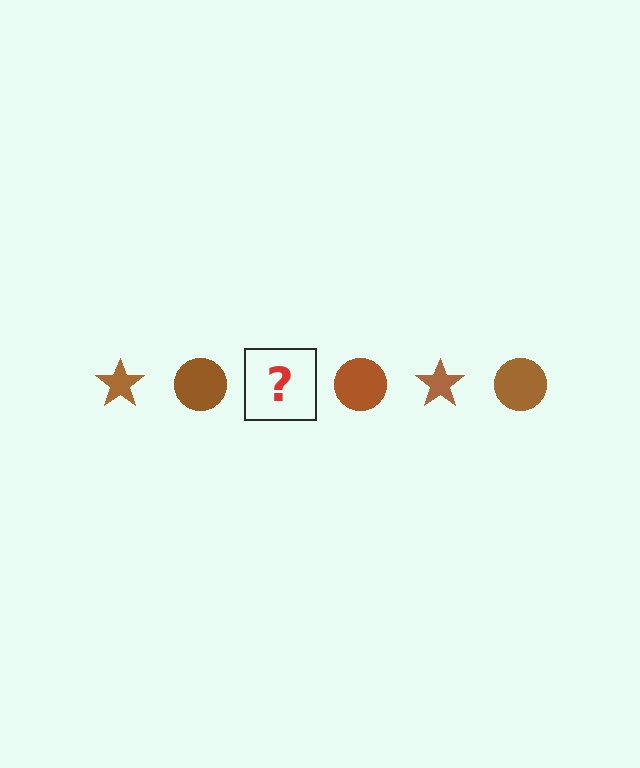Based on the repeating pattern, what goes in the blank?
The blank should be a brown star.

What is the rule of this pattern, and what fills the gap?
The rule is that the pattern cycles through star, circle shapes in brown. The gap should be filled with a brown star.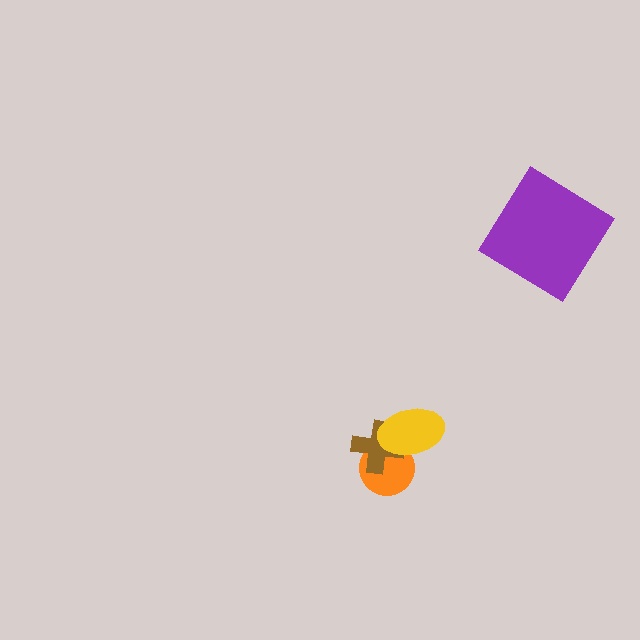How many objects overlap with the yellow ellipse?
2 objects overlap with the yellow ellipse.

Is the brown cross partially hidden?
Yes, it is partially covered by another shape.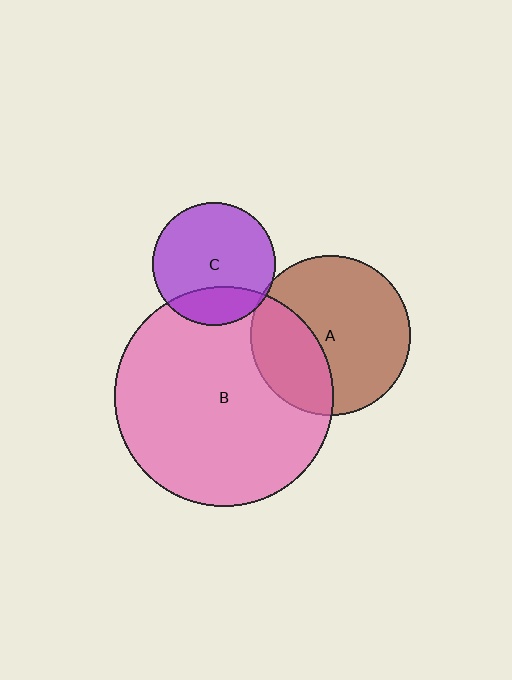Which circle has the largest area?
Circle B (pink).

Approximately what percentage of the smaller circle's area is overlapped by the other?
Approximately 35%.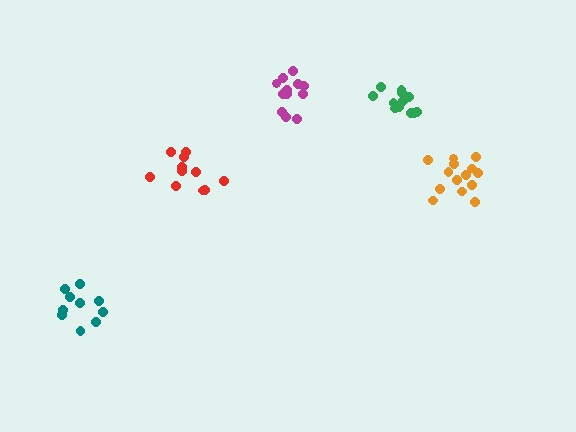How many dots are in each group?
Group 1: 14 dots, Group 2: 11 dots, Group 3: 10 dots, Group 4: 12 dots, Group 5: 12 dots (59 total).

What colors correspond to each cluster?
The clusters are colored: orange, red, teal, green, magenta.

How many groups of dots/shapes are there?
There are 5 groups.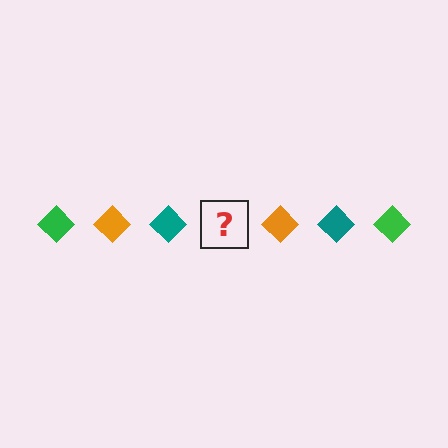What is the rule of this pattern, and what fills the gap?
The rule is that the pattern cycles through green, orange, teal diamonds. The gap should be filled with a green diamond.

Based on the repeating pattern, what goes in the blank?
The blank should be a green diamond.